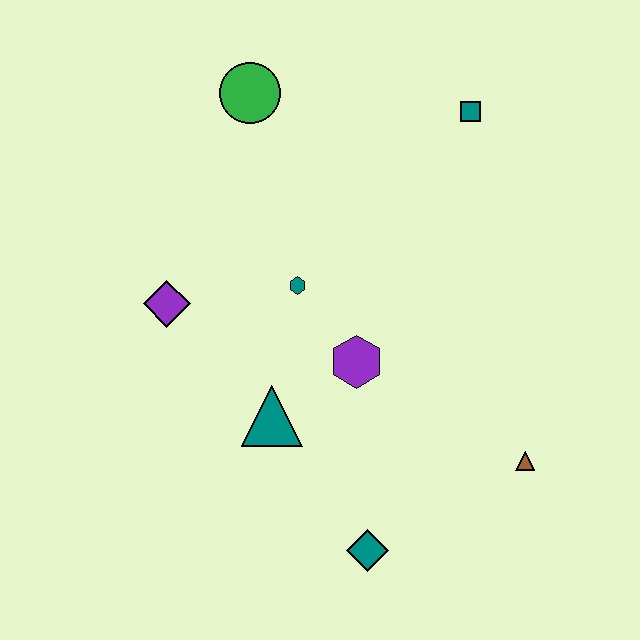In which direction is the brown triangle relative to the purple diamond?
The brown triangle is to the right of the purple diamond.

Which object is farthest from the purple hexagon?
The green circle is farthest from the purple hexagon.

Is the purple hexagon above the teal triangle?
Yes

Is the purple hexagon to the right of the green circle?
Yes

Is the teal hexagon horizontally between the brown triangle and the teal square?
No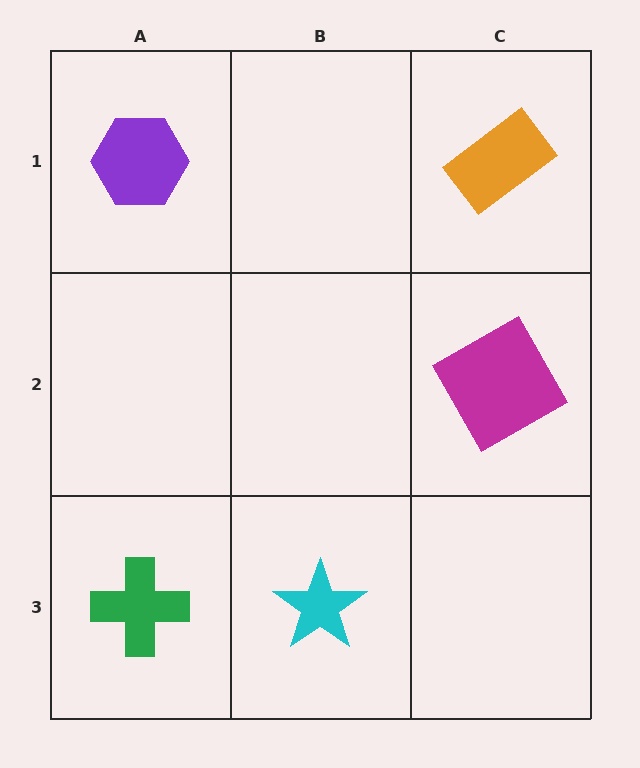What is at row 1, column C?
An orange rectangle.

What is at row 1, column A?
A purple hexagon.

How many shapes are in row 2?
1 shape.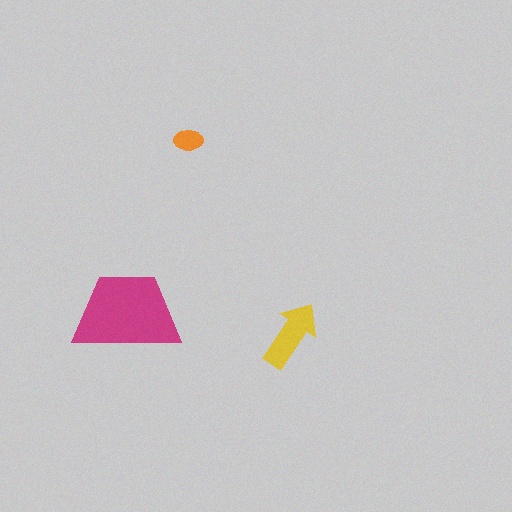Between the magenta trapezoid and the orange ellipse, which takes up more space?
The magenta trapezoid.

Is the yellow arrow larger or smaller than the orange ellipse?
Larger.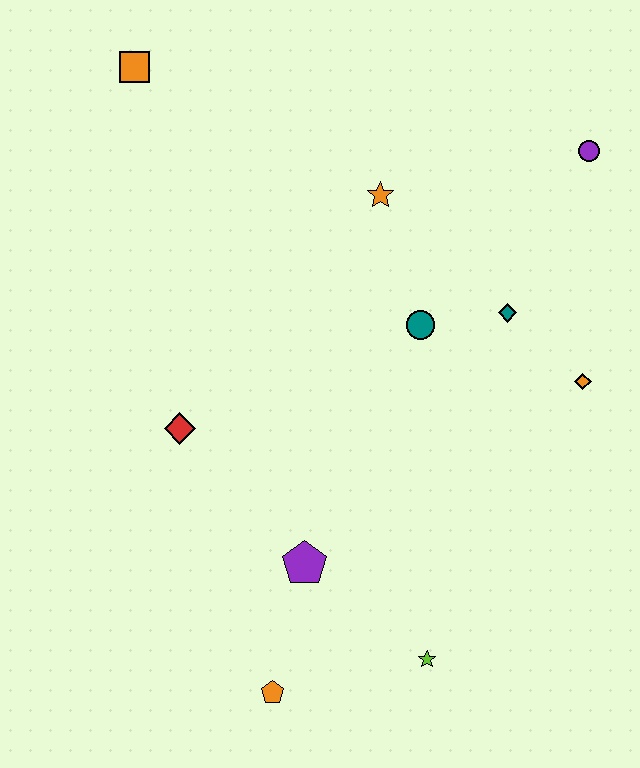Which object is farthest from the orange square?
The lime star is farthest from the orange square.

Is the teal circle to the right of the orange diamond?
No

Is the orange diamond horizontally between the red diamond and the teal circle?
No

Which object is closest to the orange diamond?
The teal diamond is closest to the orange diamond.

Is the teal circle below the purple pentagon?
No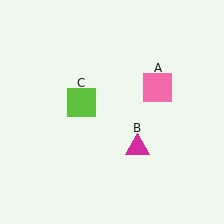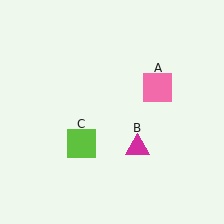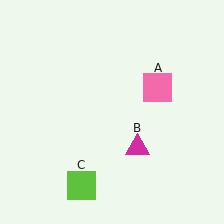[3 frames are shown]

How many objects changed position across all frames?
1 object changed position: lime square (object C).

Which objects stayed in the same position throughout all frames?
Pink square (object A) and magenta triangle (object B) remained stationary.